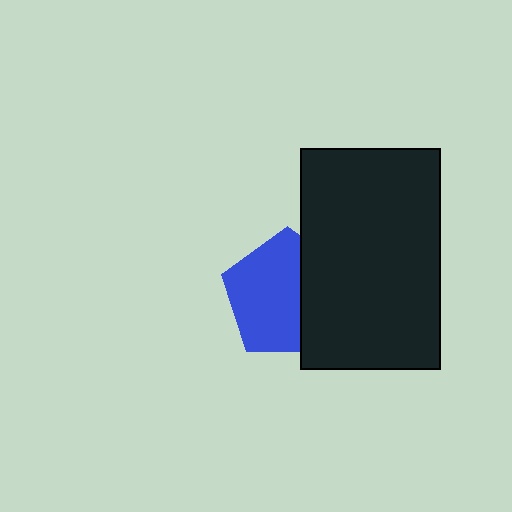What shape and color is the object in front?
The object in front is a black rectangle.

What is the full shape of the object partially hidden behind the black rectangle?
The partially hidden object is a blue pentagon.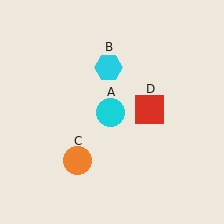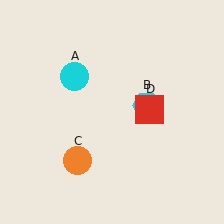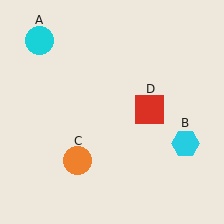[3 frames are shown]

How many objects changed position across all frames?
2 objects changed position: cyan circle (object A), cyan hexagon (object B).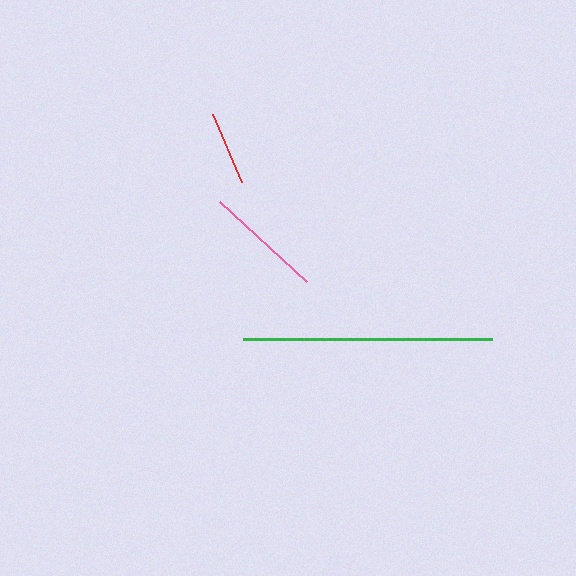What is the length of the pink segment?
The pink segment is approximately 118 pixels long.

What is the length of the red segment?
The red segment is approximately 73 pixels long.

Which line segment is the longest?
The green line is the longest at approximately 249 pixels.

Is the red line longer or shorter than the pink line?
The pink line is longer than the red line.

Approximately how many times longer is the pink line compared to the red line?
The pink line is approximately 1.6 times the length of the red line.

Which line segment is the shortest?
The red line is the shortest at approximately 73 pixels.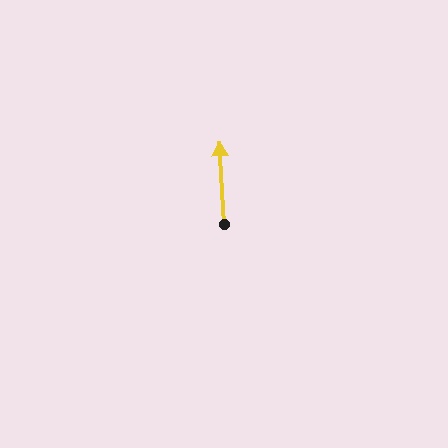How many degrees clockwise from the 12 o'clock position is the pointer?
Approximately 357 degrees.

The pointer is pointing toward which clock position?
Roughly 12 o'clock.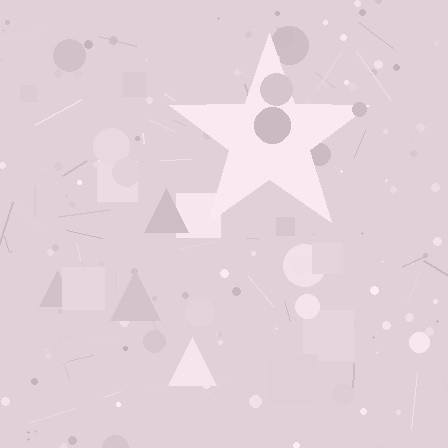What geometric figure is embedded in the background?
A star is embedded in the background.